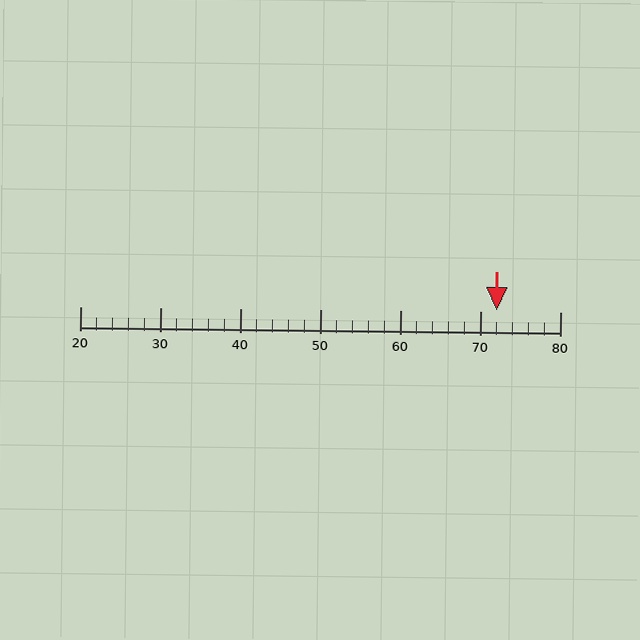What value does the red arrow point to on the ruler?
The red arrow points to approximately 72.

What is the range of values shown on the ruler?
The ruler shows values from 20 to 80.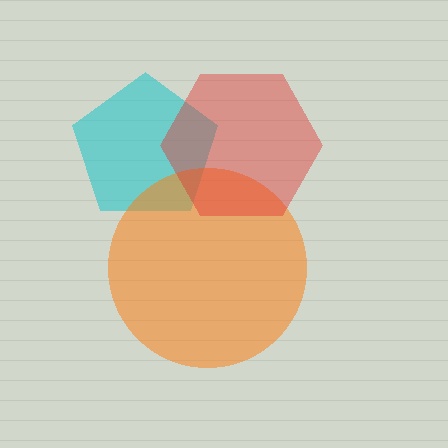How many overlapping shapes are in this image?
There are 3 overlapping shapes in the image.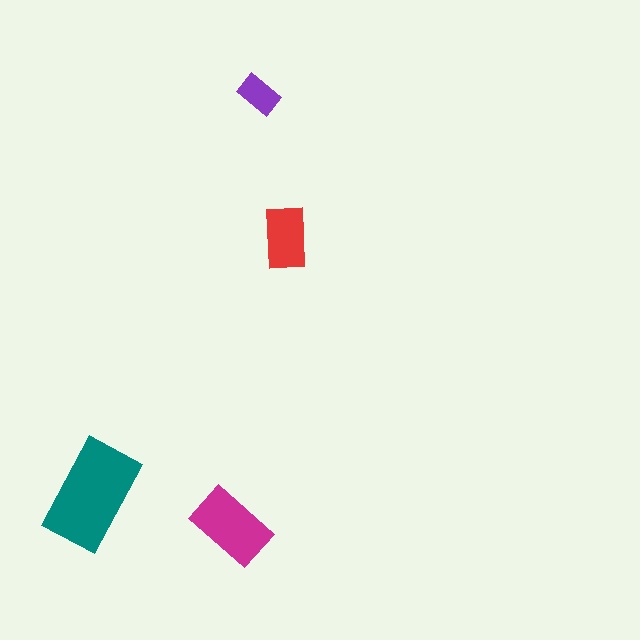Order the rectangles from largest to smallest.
the teal one, the magenta one, the red one, the purple one.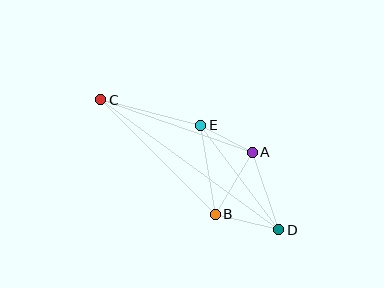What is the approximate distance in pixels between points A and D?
The distance between A and D is approximately 82 pixels.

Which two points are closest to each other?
Points A and E are closest to each other.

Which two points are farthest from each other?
Points C and D are farthest from each other.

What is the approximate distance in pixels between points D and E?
The distance between D and E is approximately 131 pixels.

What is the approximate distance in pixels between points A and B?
The distance between A and B is approximately 72 pixels.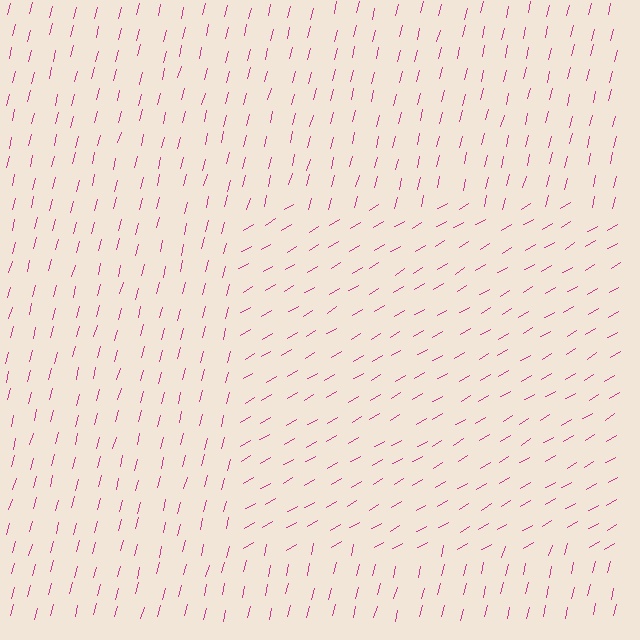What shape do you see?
I see a rectangle.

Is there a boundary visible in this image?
Yes, there is a texture boundary formed by a change in line orientation.